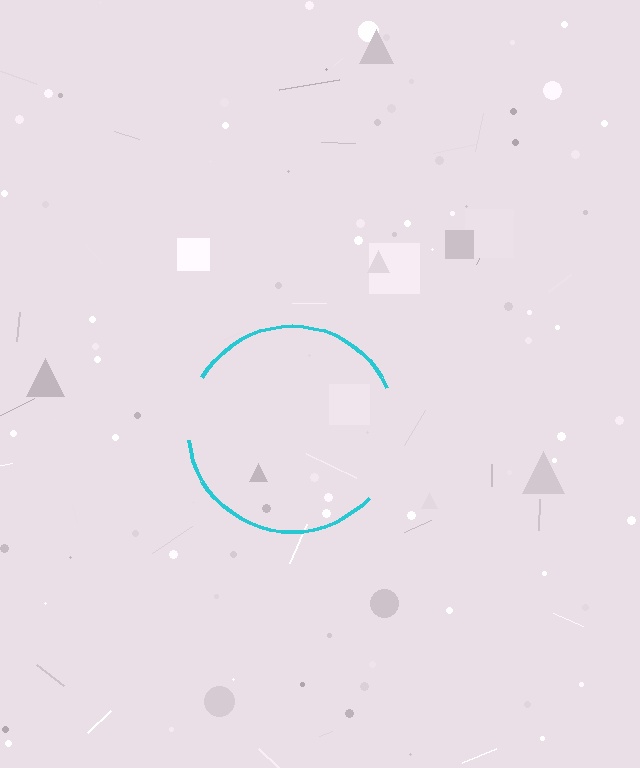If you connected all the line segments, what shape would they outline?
They would outline a circle.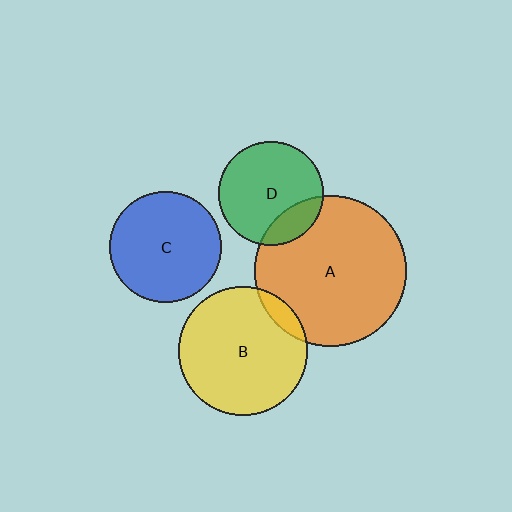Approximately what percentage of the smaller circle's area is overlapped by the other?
Approximately 10%.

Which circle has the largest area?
Circle A (orange).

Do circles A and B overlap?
Yes.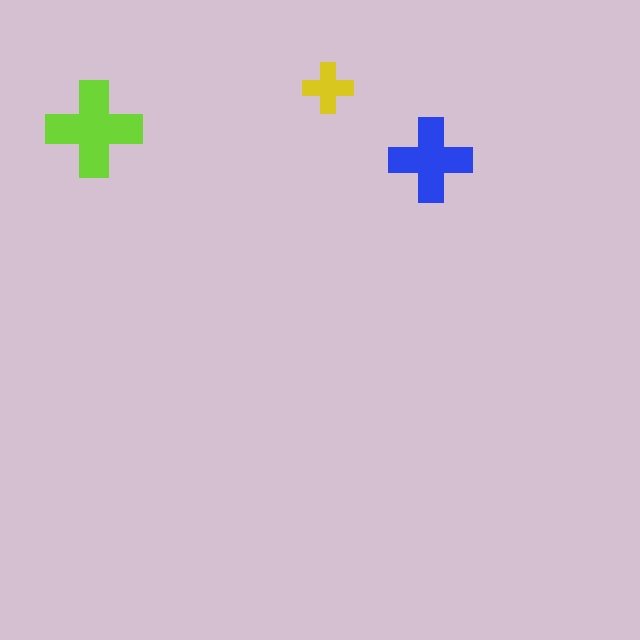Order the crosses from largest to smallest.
the lime one, the blue one, the yellow one.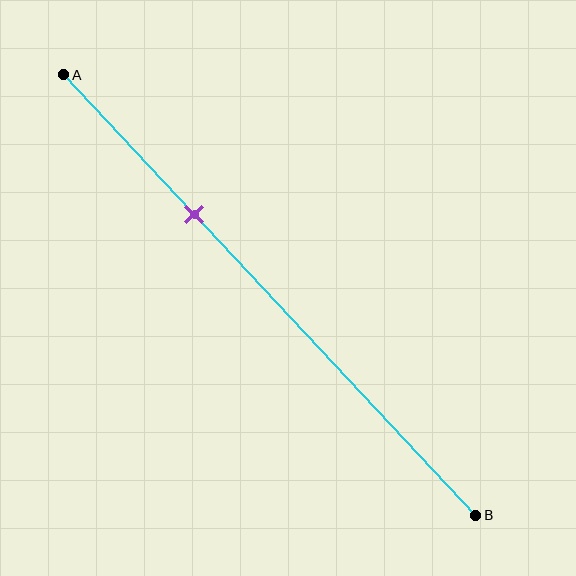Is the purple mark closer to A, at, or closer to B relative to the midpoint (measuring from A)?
The purple mark is closer to point A than the midpoint of segment AB.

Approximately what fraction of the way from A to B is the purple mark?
The purple mark is approximately 30% of the way from A to B.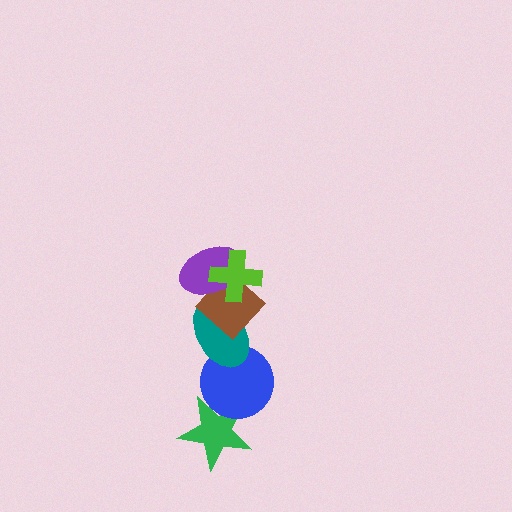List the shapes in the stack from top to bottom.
From top to bottom: the lime cross, the purple ellipse, the brown diamond, the teal ellipse, the blue circle, the green star.